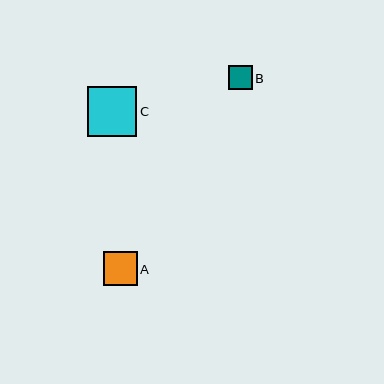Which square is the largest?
Square C is the largest with a size of approximately 49 pixels.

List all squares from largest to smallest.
From largest to smallest: C, A, B.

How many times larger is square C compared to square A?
Square C is approximately 1.5 times the size of square A.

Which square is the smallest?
Square B is the smallest with a size of approximately 24 pixels.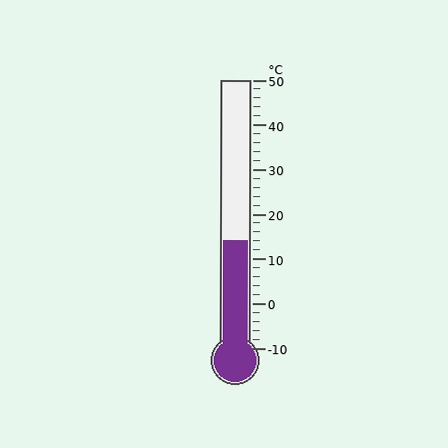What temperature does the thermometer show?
The thermometer shows approximately 14°C.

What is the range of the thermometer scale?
The thermometer scale ranges from -10°C to 50°C.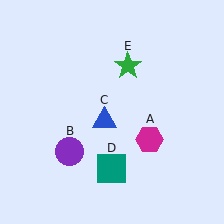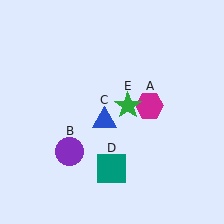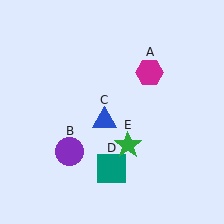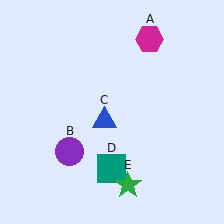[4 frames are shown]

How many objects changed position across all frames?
2 objects changed position: magenta hexagon (object A), green star (object E).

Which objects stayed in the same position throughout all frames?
Purple circle (object B) and blue triangle (object C) and teal square (object D) remained stationary.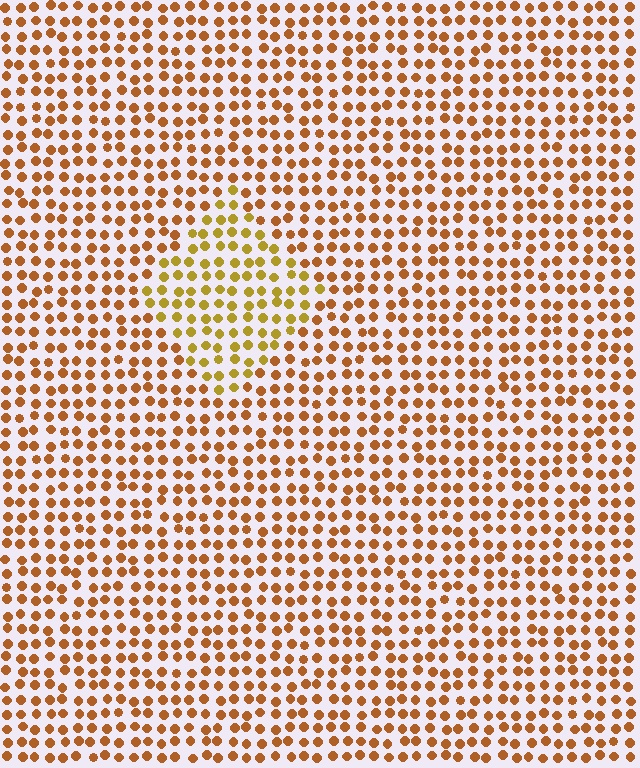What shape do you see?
I see a diamond.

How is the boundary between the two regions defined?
The boundary is defined purely by a slight shift in hue (about 26 degrees). Spacing, size, and orientation are identical on both sides.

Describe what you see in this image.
The image is filled with small brown elements in a uniform arrangement. A diamond-shaped region is visible where the elements are tinted to a slightly different hue, forming a subtle color boundary.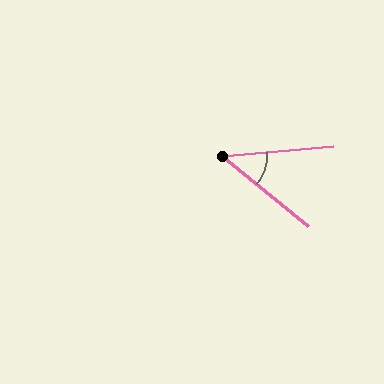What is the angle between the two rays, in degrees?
Approximately 45 degrees.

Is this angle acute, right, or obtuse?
It is acute.